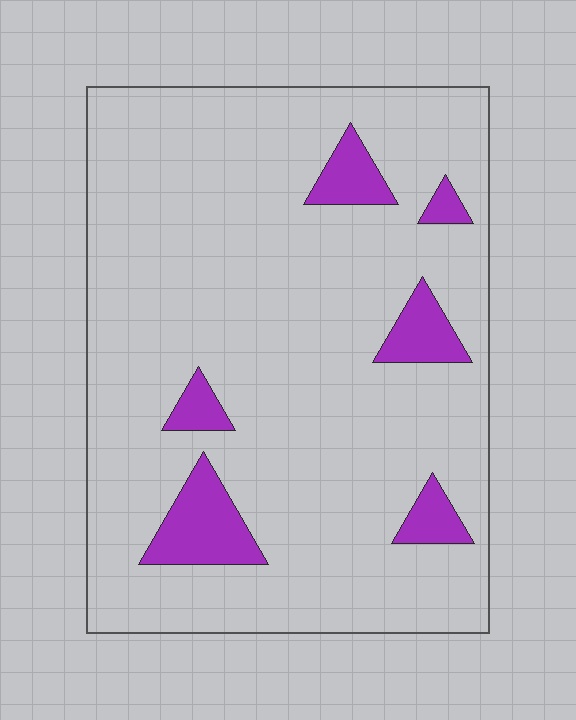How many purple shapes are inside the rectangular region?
6.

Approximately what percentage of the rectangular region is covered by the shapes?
Approximately 10%.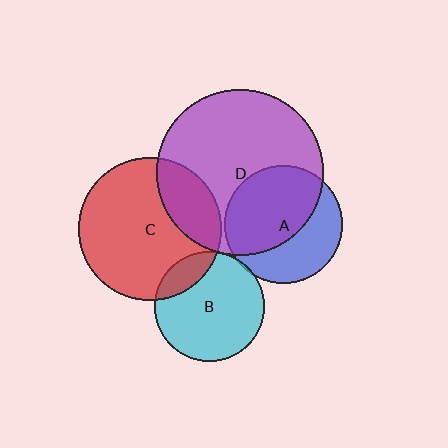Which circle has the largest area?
Circle D (purple).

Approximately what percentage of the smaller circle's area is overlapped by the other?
Approximately 60%.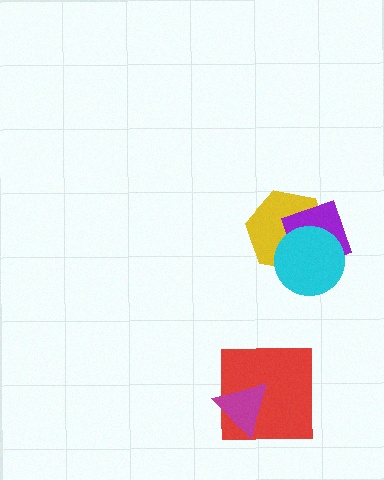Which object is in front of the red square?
The magenta triangle is in front of the red square.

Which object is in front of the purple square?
The cyan circle is in front of the purple square.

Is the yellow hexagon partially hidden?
Yes, it is partially covered by another shape.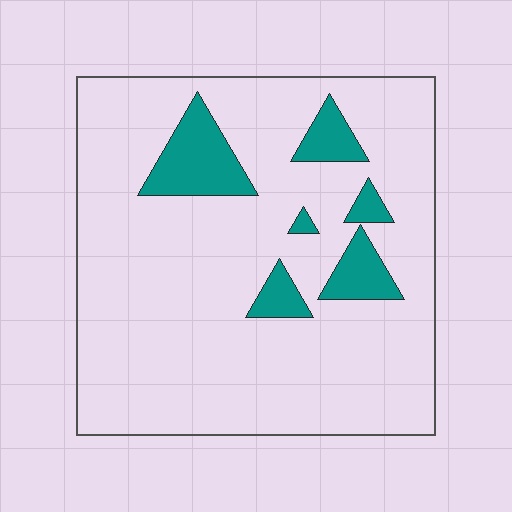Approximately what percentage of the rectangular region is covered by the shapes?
Approximately 15%.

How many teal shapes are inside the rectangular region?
6.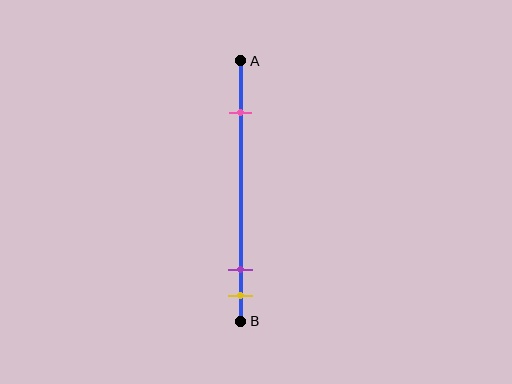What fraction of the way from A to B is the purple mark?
The purple mark is approximately 80% (0.8) of the way from A to B.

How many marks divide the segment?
There are 3 marks dividing the segment.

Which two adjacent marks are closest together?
The purple and yellow marks are the closest adjacent pair.